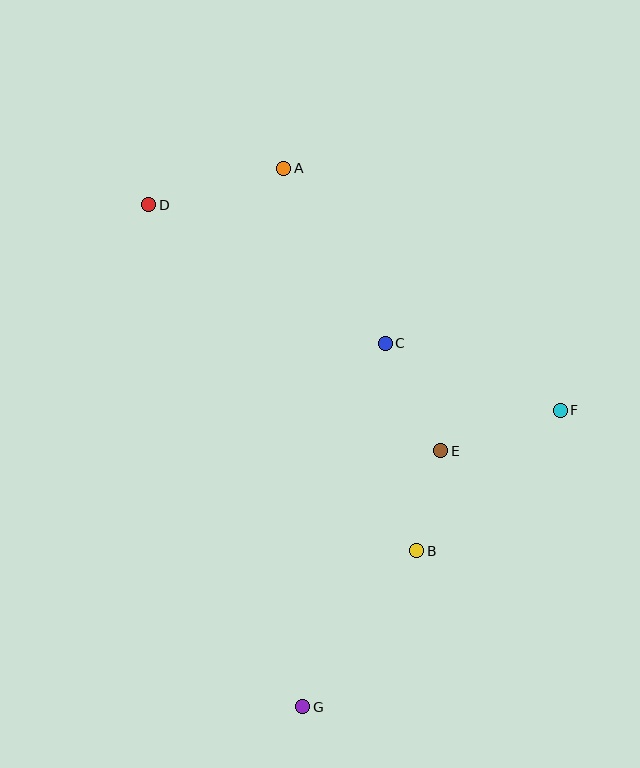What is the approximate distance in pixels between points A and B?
The distance between A and B is approximately 405 pixels.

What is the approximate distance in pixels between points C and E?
The distance between C and E is approximately 121 pixels.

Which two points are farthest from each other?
Points A and G are farthest from each other.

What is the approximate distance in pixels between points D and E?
The distance between D and E is approximately 382 pixels.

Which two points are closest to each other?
Points B and E are closest to each other.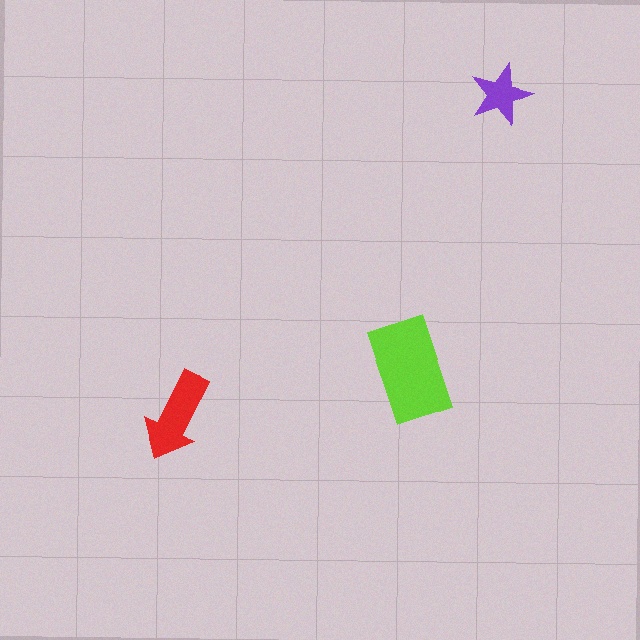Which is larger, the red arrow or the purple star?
The red arrow.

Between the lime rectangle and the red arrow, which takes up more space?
The lime rectangle.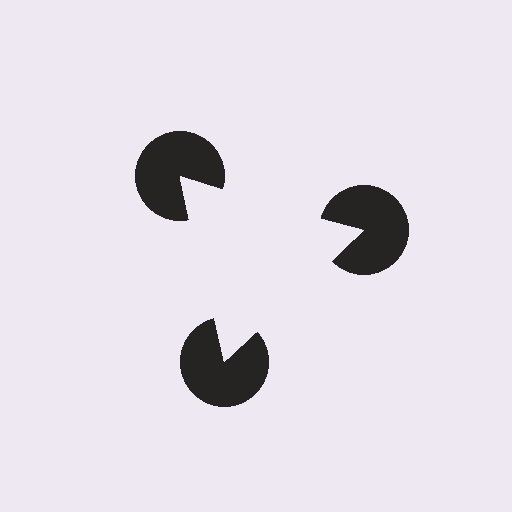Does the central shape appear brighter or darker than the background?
It typically appears slightly brighter than the background, even though no actual brightness change is drawn.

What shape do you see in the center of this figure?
An illusory triangle — its edges are inferred from the aligned wedge cuts in the pac-man discs, not physically drawn.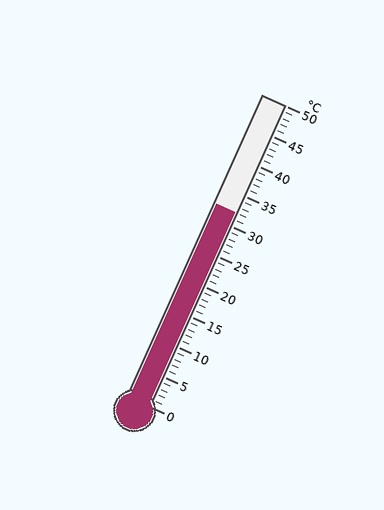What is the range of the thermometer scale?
The thermometer scale ranges from 0°C to 50°C.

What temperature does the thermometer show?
The thermometer shows approximately 32°C.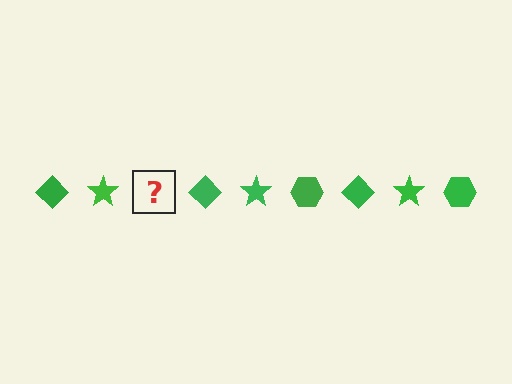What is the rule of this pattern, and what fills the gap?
The rule is that the pattern cycles through diamond, star, hexagon shapes in green. The gap should be filled with a green hexagon.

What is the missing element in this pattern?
The missing element is a green hexagon.